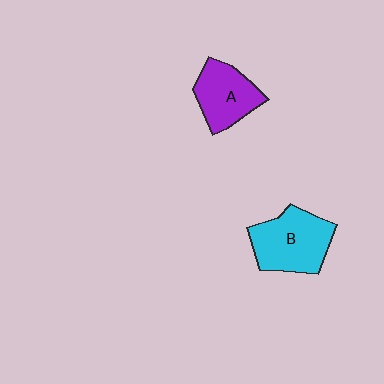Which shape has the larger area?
Shape B (cyan).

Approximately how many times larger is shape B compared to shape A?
Approximately 1.3 times.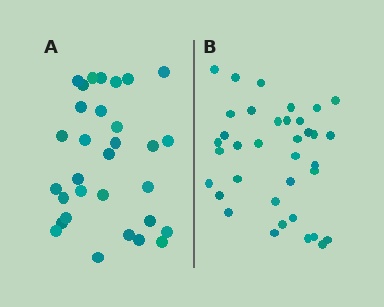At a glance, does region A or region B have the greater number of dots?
Region B (the right region) has more dots.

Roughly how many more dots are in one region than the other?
Region B has about 5 more dots than region A.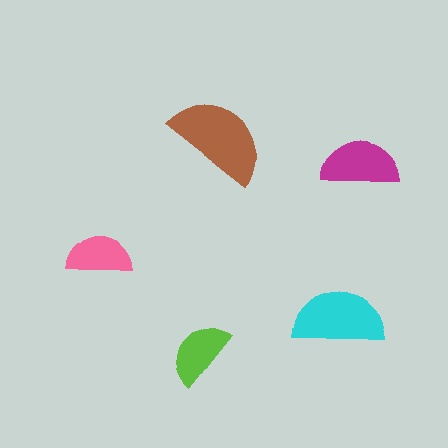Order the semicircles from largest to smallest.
the brown one, the cyan one, the magenta one, the lime one, the pink one.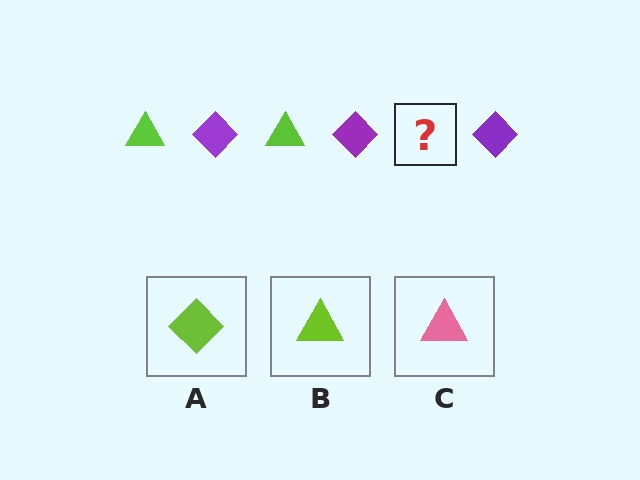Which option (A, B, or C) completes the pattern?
B.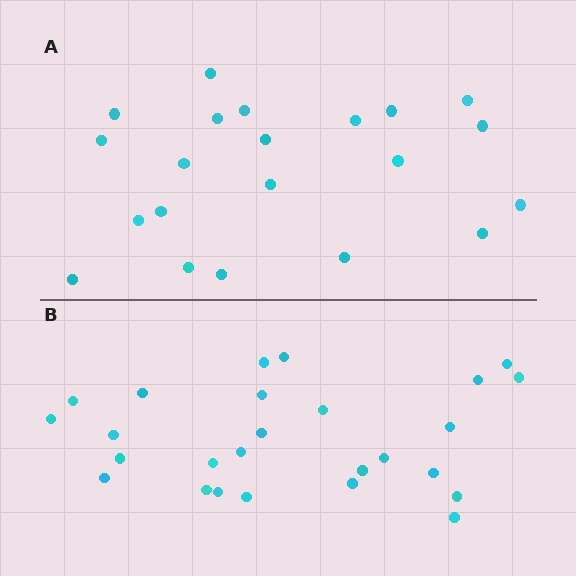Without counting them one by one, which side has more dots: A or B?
Region B (the bottom region) has more dots.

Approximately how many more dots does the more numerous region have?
Region B has about 5 more dots than region A.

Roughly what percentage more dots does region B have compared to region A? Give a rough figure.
About 25% more.